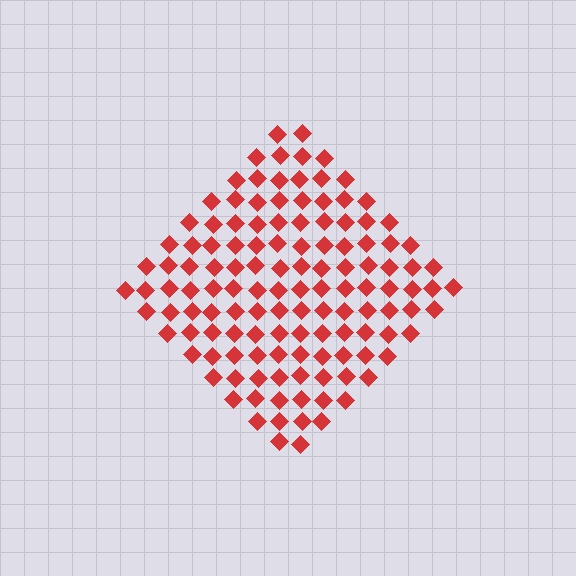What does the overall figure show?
The overall figure shows a diamond.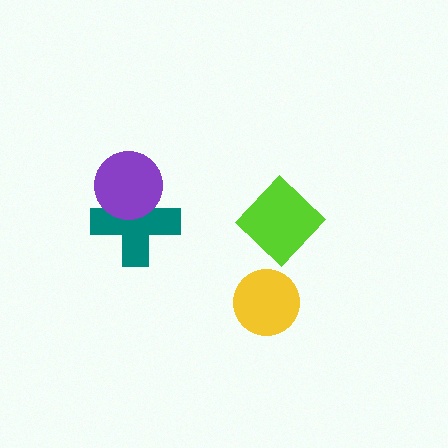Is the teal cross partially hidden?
Yes, it is partially covered by another shape.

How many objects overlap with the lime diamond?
0 objects overlap with the lime diamond.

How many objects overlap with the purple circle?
1 object overlaps with the purple circle.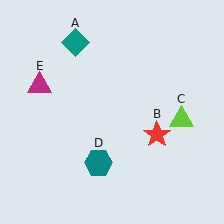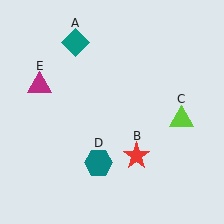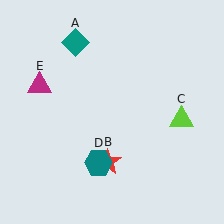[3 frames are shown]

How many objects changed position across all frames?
1 object changed position: red star (object B).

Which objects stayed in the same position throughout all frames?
Teal diamond (object A) and lime triangle (object C) and teal hexagon (object D) and magenta triangle (object E) remained stationary.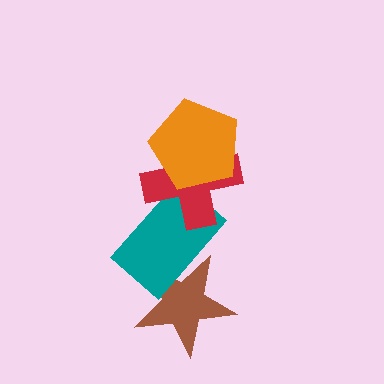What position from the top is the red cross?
The red cross is 2nd from the top.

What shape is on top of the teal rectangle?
The red cross is on top of the teal rectangle.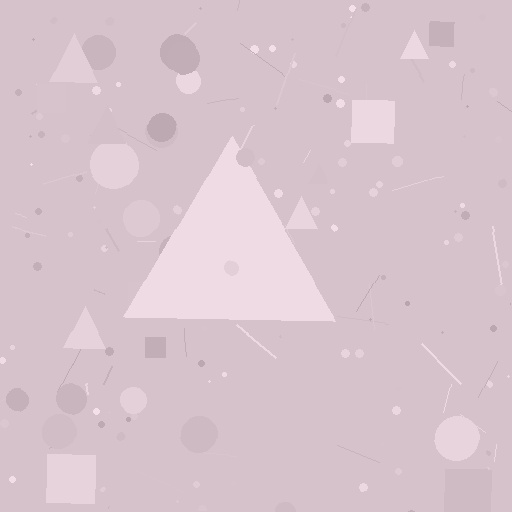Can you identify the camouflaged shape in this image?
The camouflaged shape is a triangle.